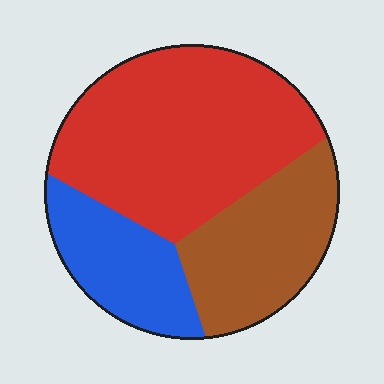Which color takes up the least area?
Blue, at roughly 20%.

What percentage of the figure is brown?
Brown covers around 30% of the figure.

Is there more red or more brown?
Red.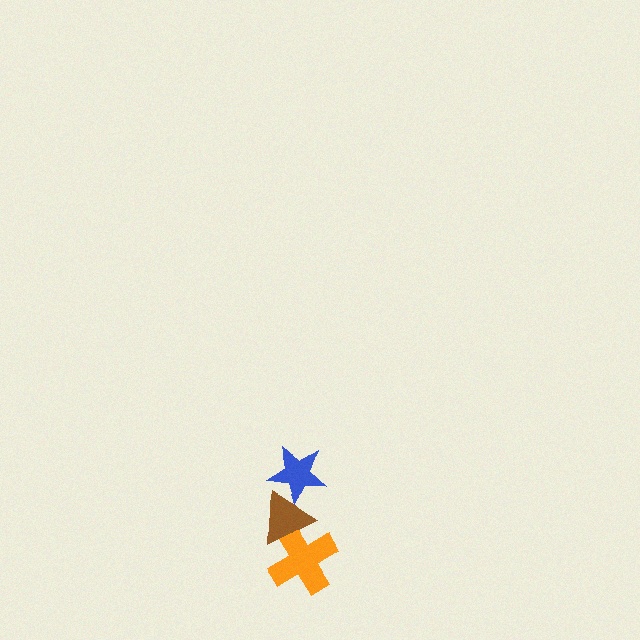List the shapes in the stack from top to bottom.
From top to bottom: the blue star, the brown triangle, the orange cross.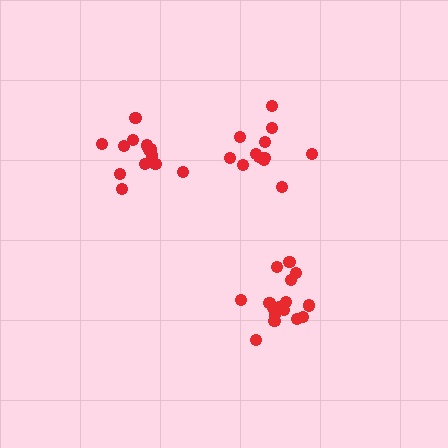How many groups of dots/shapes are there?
There are 3 groups.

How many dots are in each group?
Group 1: 13 dots, Group 2: 12 dots, Group 3: 16 dots (41 total).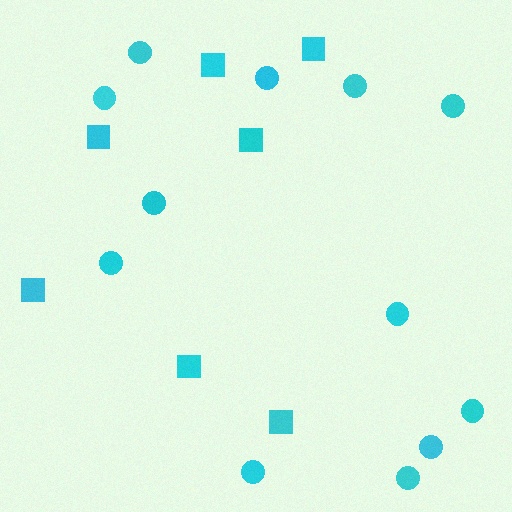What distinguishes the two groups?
There are 2 groups: one group of circles (12) and one group of squares (7).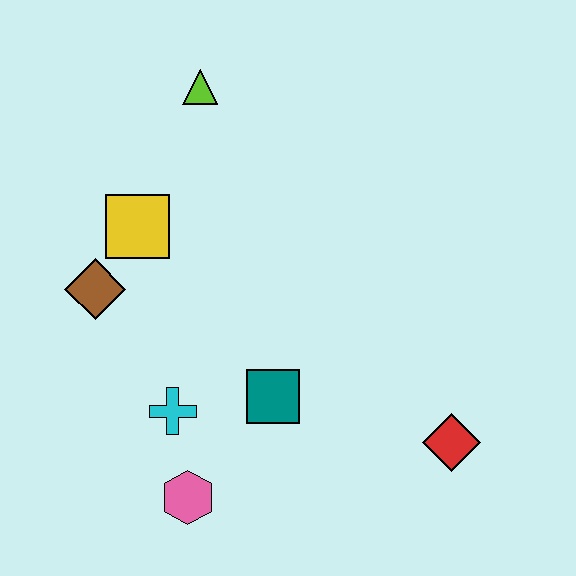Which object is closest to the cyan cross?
The pink hexagon is closest to the cyan cross.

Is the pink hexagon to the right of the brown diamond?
Yes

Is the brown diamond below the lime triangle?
Yes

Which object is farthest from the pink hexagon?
The lime triangle is farthest from the pink hexagon.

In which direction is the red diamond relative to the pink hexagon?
The red diamond is to the right of the pink hexagon.